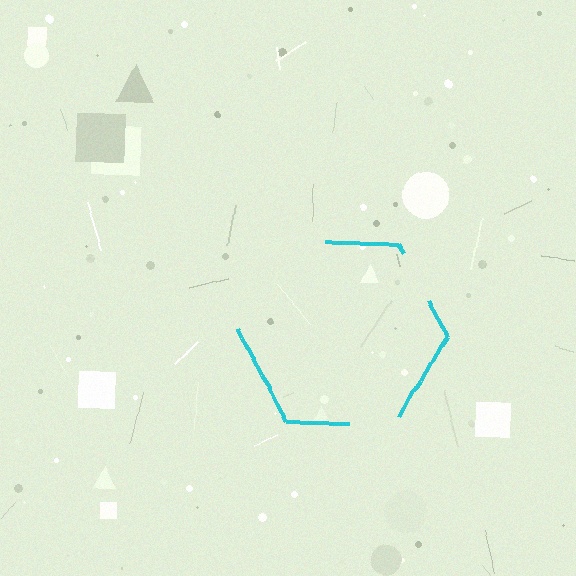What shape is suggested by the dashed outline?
The dashed outline suggests a hexagon.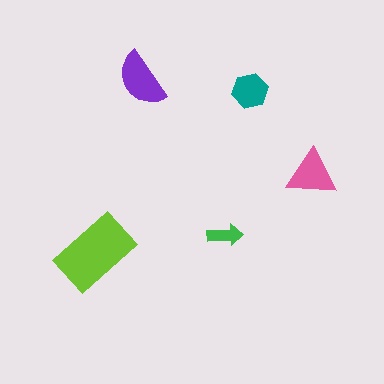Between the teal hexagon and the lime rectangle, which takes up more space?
The lime rectangle.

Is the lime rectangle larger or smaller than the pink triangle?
Larger.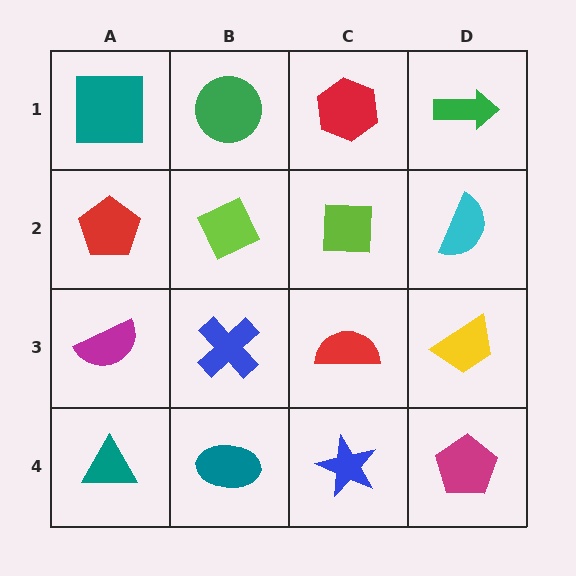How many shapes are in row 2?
4 shapes.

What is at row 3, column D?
A yellow trapezoid.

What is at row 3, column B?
A blue cross.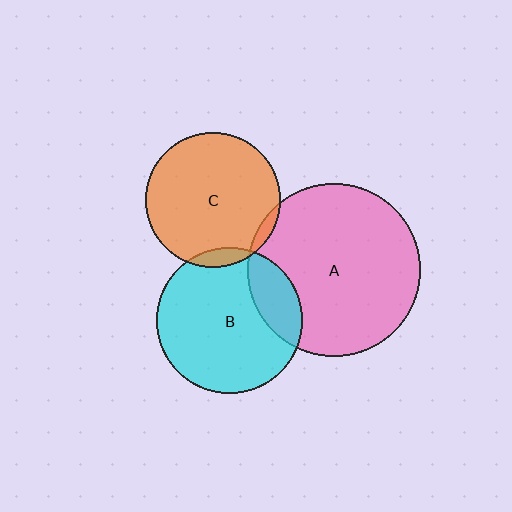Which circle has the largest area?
Circle A (pink).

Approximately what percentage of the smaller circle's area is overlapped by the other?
Approximately 5%.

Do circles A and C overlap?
Yes.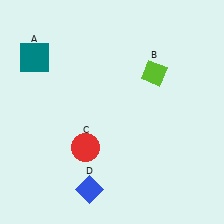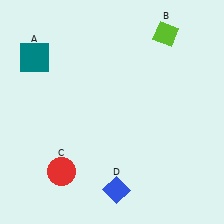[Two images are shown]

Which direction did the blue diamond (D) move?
The blue diamond (D) moved right.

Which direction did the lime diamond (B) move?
The lime diamond (B) moved up.